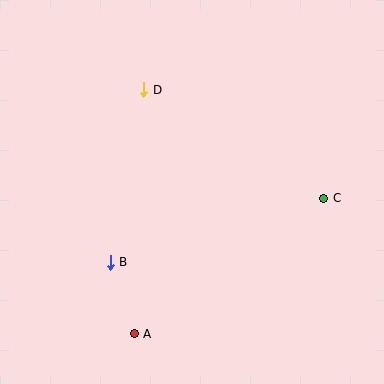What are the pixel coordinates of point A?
Point A is at (134, 334).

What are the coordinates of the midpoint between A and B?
The midpoint between A and B is at (122, 298).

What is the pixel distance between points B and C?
The distance between B and C is 223 pixels.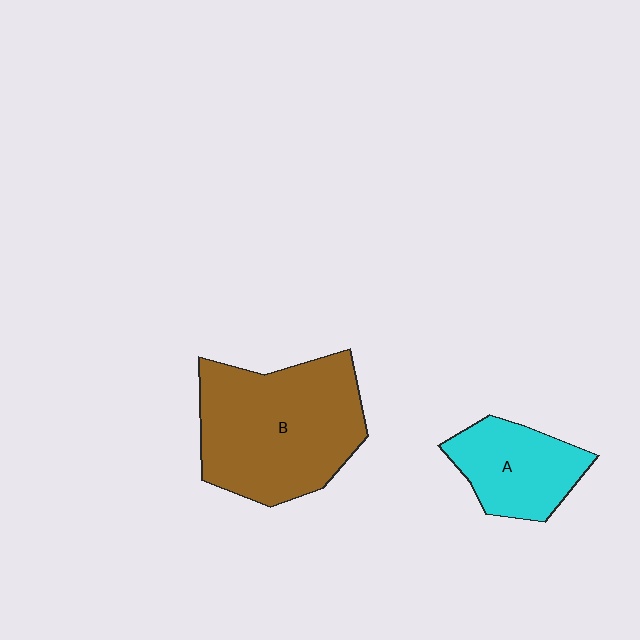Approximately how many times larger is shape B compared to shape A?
Approximately 2.0 times.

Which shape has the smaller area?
Shape A (cyan).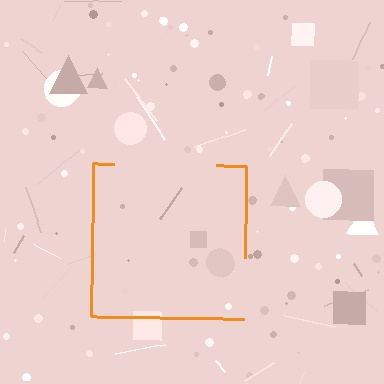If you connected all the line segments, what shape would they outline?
They would outline a square.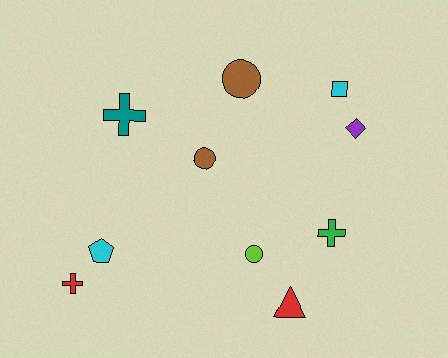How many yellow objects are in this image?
There are no yellow objects.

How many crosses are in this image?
There are 3 crosses.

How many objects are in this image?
There are 10 objects.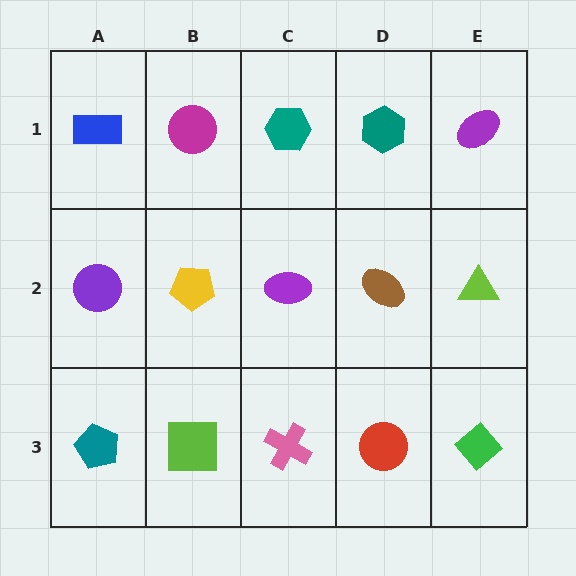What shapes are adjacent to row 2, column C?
A teal hexagon (row 1, column C), a pink cross (row 3, column C), a yellow pentagon (row 2, column B), a brown ellipse (row 2, column D).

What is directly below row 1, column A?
A purple circle.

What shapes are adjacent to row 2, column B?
A magenta circle (row 1, column B), a lime square (row 3, column B), a purple circle (row 2, column A), a purple ellipse (row 2, column C).